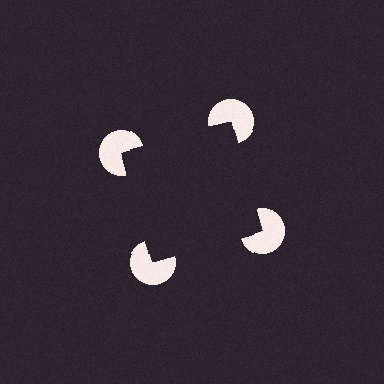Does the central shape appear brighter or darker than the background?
It typically appears slightly darker than the background, even though no actual brightness change is drawn.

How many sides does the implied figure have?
4 sides.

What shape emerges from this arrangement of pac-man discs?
An illusory square — its edges are inferred from the aligned wedge cuts in the pac-man discs, not physically drawn.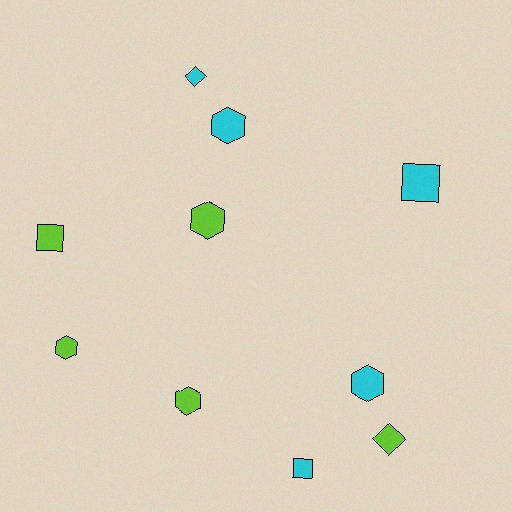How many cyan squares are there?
There are 2 cyan squares.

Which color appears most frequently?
Lime, with 5 objects.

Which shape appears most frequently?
Hexagon, with 5 objects.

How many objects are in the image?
There are 10 objects.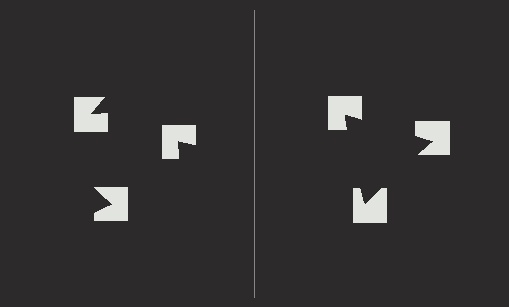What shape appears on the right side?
An illusory triangle.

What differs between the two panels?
The notched squares are positioned identically on both sides; only the wedge orientations differ. On the right they align to a triangle; on the left they are misaligned.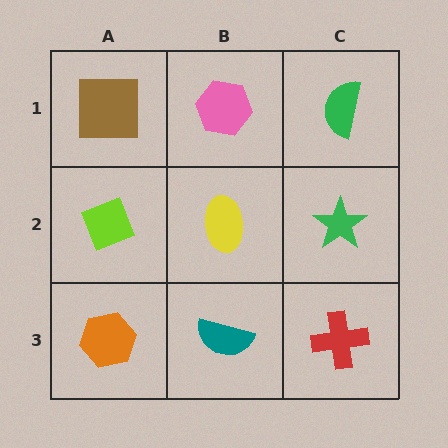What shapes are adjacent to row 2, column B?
A pink hexagon (row 1, column B), a teal semicircle (row 3, column B), a lime diamond (row 2, column A), a green star (row 2, column C).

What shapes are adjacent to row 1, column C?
A green star (row 2, column C), a pink hexagon (row 1, column B).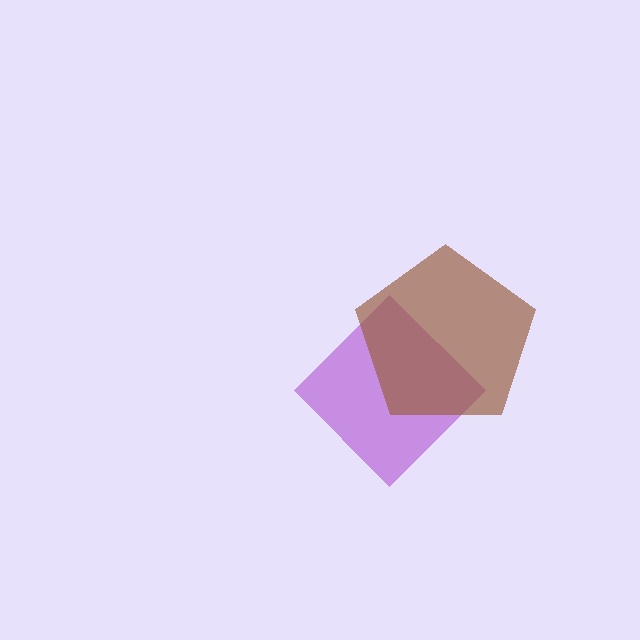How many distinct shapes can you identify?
There are 2 distinct shapes: a purple diamond, a brown pentagon.